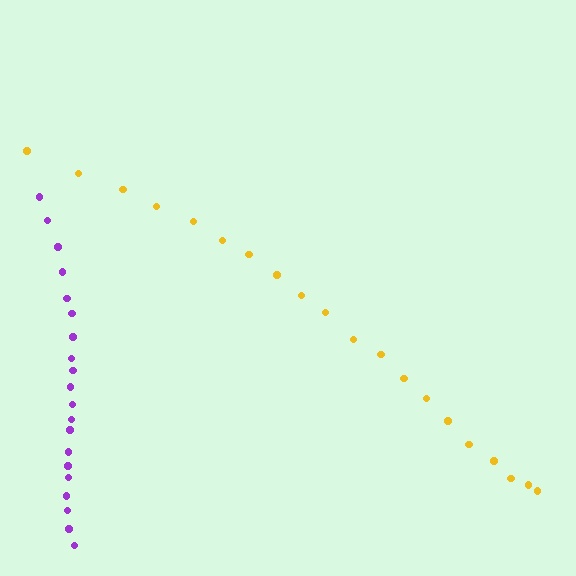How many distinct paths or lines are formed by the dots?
There are 2 distinct paths.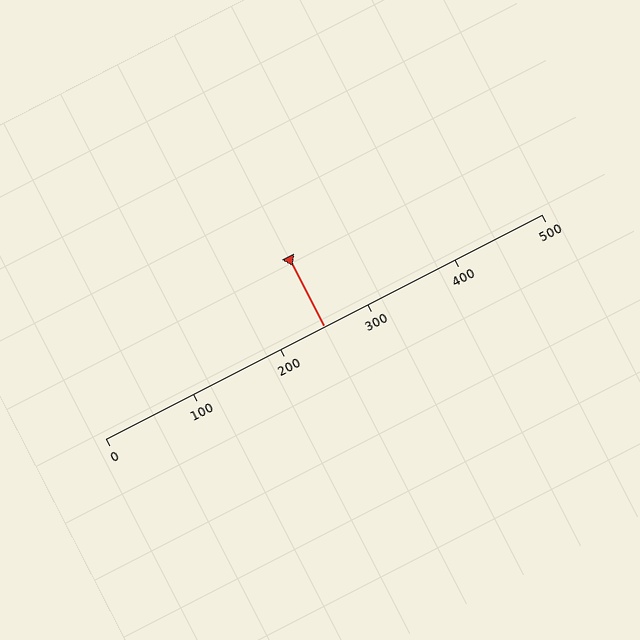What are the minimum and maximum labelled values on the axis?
The axis runs from 0 to 500.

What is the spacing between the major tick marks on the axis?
The major ticks are spaced 100 apart.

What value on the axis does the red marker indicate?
The marker indicates approximately 250.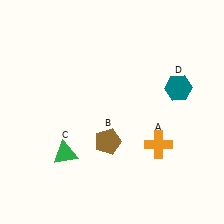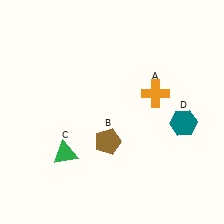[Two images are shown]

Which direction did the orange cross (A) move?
The orange cross (A) moved up.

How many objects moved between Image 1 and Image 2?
2 objects moved between the two images.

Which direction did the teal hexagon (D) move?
The teal hexagon (D) moved down.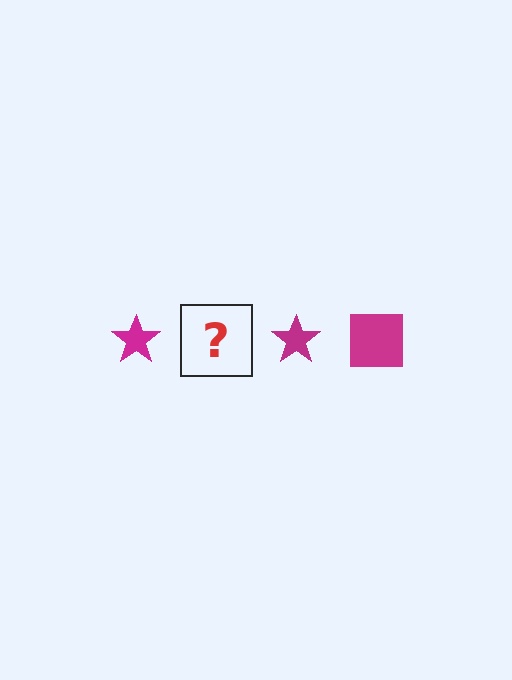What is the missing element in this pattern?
The missing element is a magenta square.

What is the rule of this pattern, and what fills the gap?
The rule is that the pattern cycles through star, square shapes in magenta. The gap should be filled with a magenta square.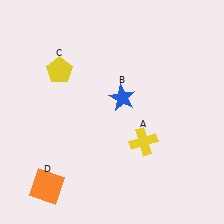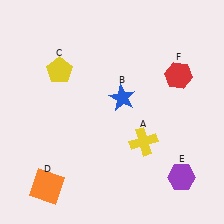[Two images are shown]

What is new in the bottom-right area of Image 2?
A purple hexagon (E) was added in the bottom-right area of Image 2.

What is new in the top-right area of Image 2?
A red hexagon (F) was added in the top-right area of Image 2.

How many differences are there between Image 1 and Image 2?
There are 2 differences between the two images.